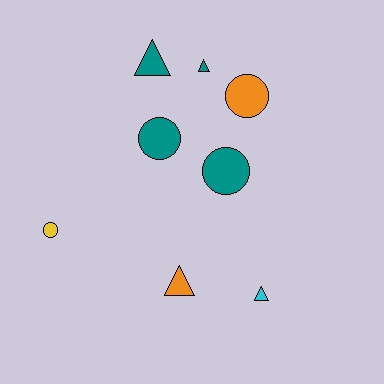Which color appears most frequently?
Teal, with 4 objects.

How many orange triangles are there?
There is 1 orange triangle.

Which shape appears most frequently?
Triangle, with 4 objects.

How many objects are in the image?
There are 8 objects.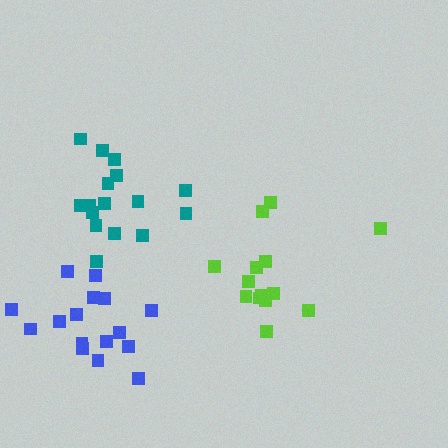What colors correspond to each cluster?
The clusters are colored: lime, blue, teal.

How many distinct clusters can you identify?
There are 3 distinct clusters.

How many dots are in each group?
Group 1: 14 dots, Group 2: 16 dots, Group 3: 16 dots (46 total).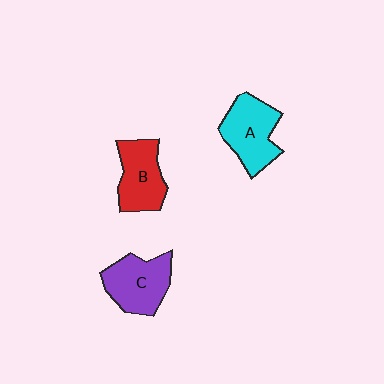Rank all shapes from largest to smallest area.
From largest to smallest: A (cyan), C (purple), B (red).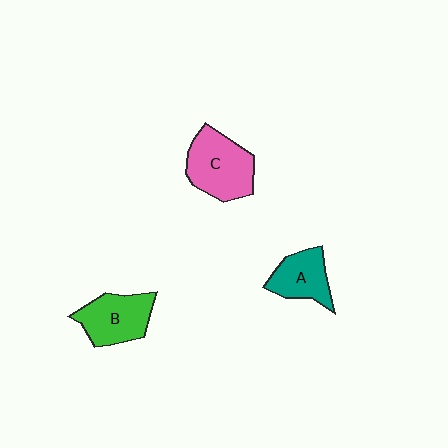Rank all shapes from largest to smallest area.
From largest to smallest: C (pink), B (green), A (teal).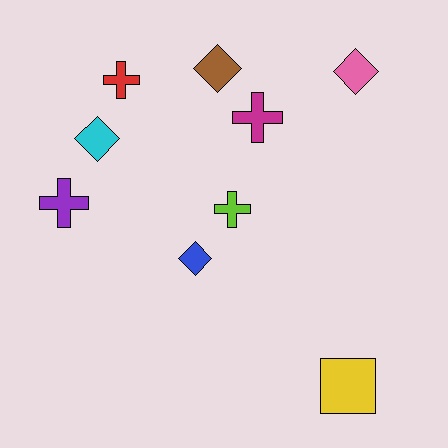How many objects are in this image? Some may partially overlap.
There are 9 objects.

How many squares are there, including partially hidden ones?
There is 1 square.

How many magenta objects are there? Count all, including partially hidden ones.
There is 1 magenta object.